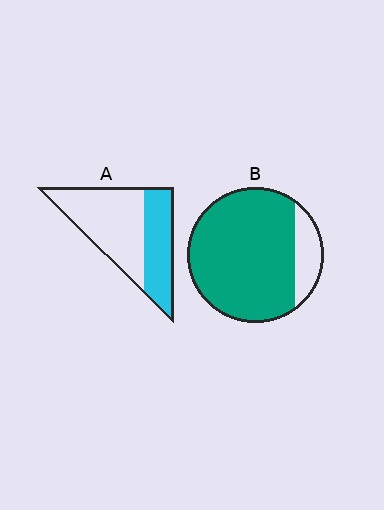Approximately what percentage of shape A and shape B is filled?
A is approximately 40% and B is approximately 85%.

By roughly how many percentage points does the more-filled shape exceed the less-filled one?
By roughly 45 percentage points (B over A).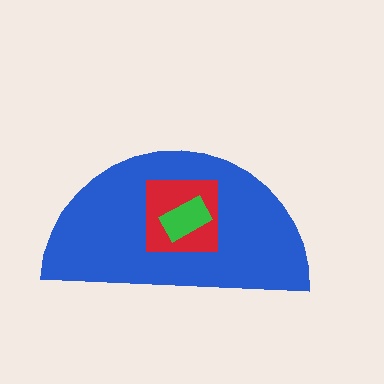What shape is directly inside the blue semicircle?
The red square.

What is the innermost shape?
The green rectangle.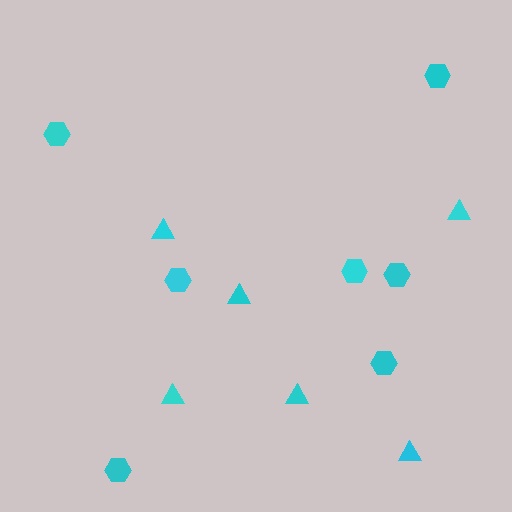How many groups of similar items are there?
There are 2 groups: one group of hexagons (7) and one group of triangles (6).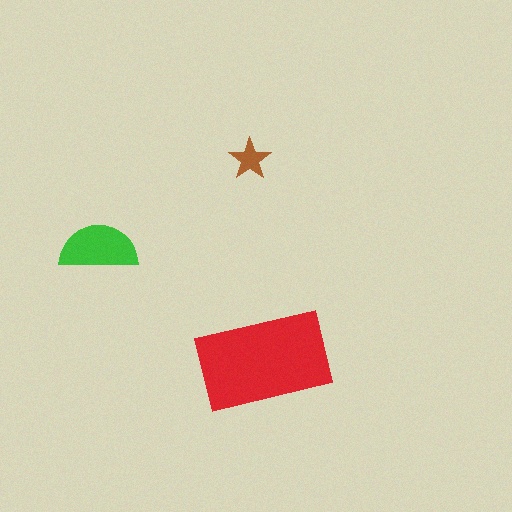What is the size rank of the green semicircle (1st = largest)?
2nd.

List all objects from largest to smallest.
The red rectangle, the green semicircle, the brown star.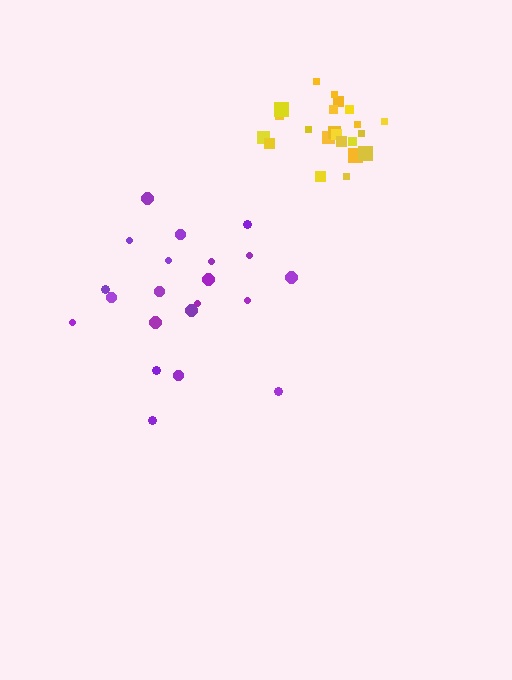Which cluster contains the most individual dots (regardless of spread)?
Yellow (22).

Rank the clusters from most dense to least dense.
yellow, purple.